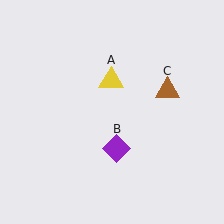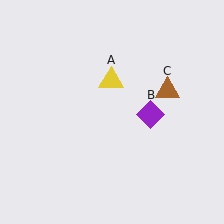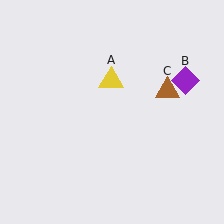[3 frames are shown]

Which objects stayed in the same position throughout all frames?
Yellow triangle (object A) and brown triangle (object C) remained stationary.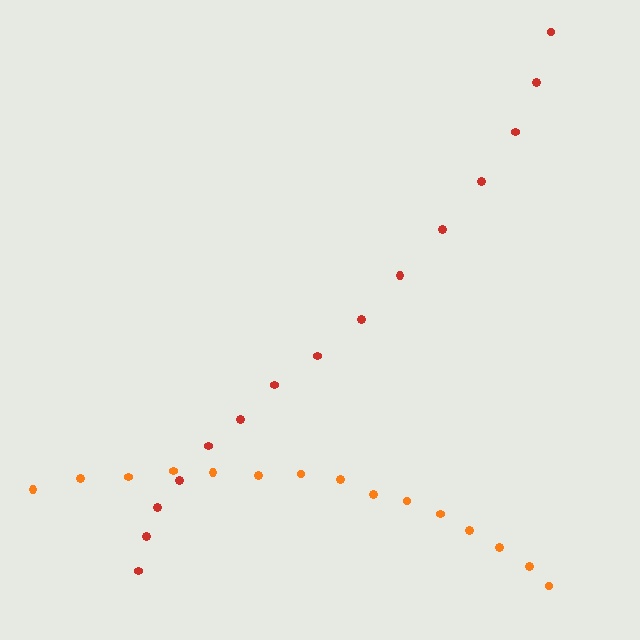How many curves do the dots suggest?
There are 2 distinct paths.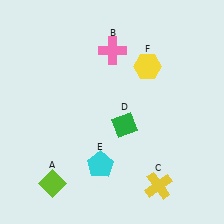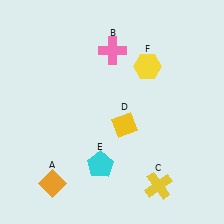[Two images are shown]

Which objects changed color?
A changed from lime to orange. D changed from green to yellow.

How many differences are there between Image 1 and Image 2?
There are 2 differences between the two images.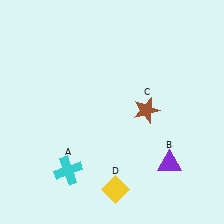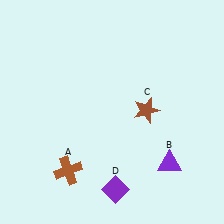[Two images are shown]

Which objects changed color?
A changed from cyan to brown. D changed from yellow to purple.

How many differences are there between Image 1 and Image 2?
There are 2 differences between the two images.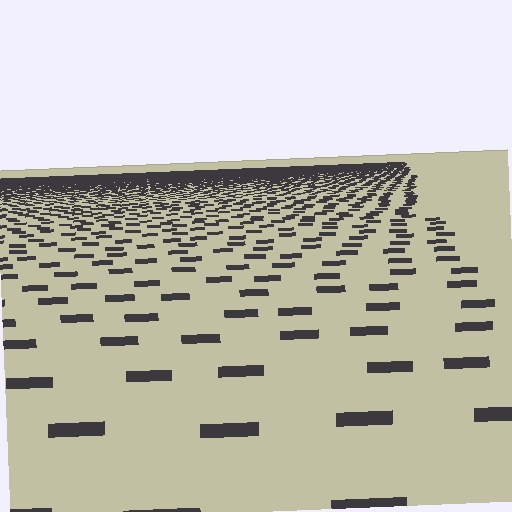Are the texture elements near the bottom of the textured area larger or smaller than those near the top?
Larger. Near the bottom, elements are closer to the viewer and appear at a bigger on-screen size.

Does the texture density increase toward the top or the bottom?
Density increases toward the top.